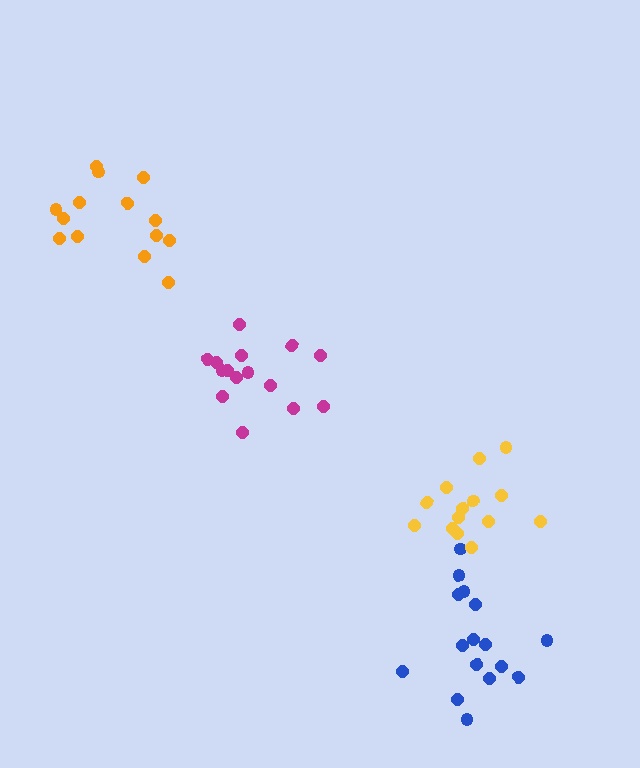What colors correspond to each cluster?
The clusters are colored: blue, magenta, orange, yellow.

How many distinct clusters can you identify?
There are 4 distinct clusters.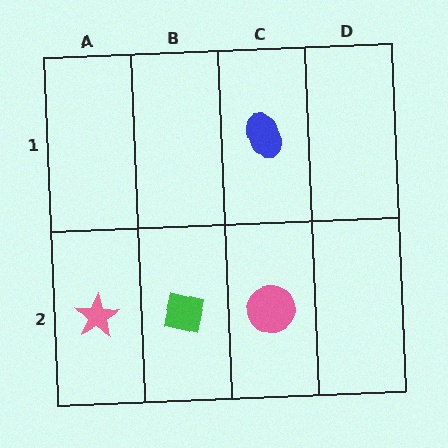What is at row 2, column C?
A pink circle.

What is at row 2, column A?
A pink star.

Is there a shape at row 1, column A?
No, that cell is empty.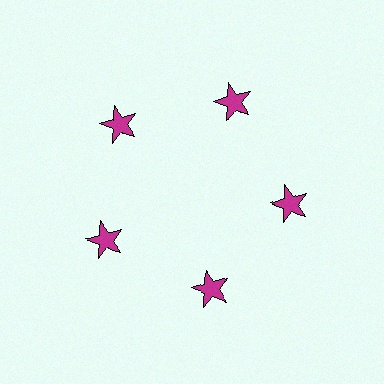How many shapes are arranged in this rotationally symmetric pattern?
There are 5 shapes, arranged in 5 groups of 1.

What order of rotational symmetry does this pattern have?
This pattern has 5-fold rotational symmetry.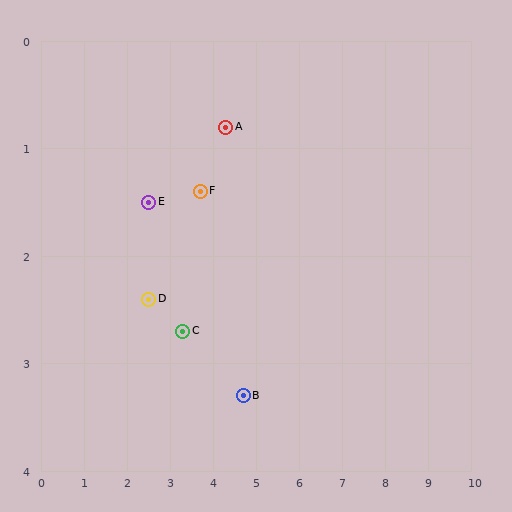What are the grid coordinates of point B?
Point B is at approximately (4.7, 3.3).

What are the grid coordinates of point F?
Point F is at approximately (3.7, 1.4).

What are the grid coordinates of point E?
Point E is at approximately (2.5, 1.5).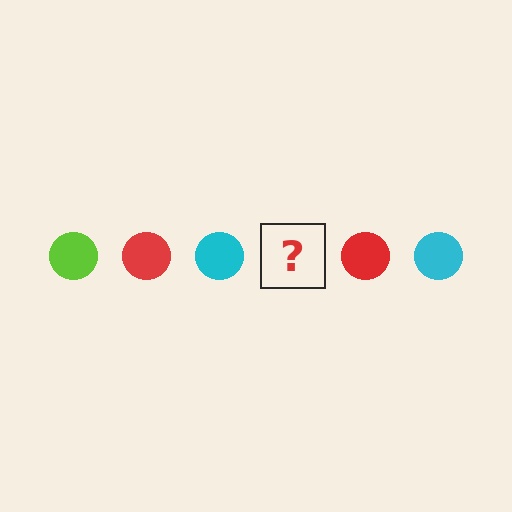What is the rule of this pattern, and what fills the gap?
The rule is that the pattern cycles through lime, red, cyan circles. The gap should be filled with a lime circle.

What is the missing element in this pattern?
The missing element is a lime circle.